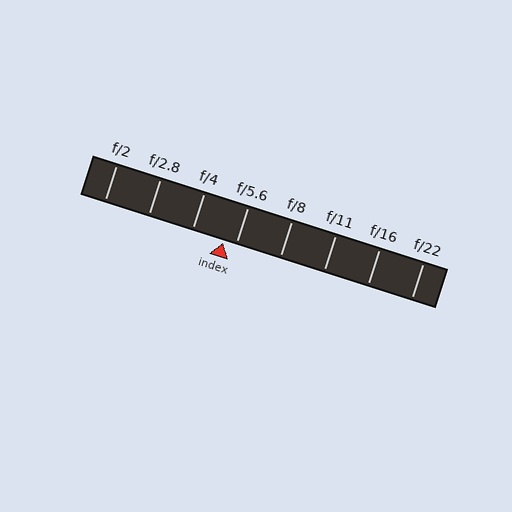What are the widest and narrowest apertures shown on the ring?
The widest aperture shown is f/2 and the narrowest is f/22.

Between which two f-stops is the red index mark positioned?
The index mark is between f/4 and f/5.6.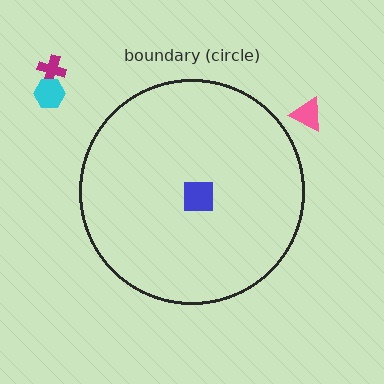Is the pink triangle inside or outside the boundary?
Outside.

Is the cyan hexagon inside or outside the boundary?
Outside.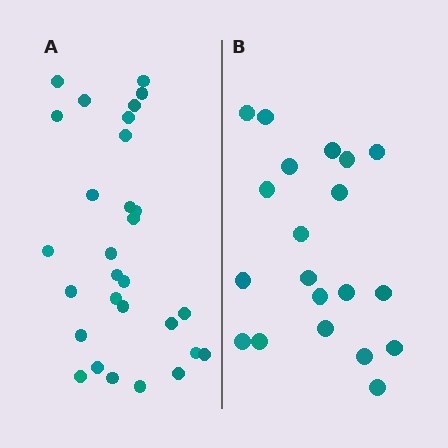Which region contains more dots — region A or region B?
Region A (the left region) has more dots.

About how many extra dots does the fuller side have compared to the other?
Region A has roughly 8 or so more dots than region B.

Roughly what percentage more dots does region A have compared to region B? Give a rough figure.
About 45% more.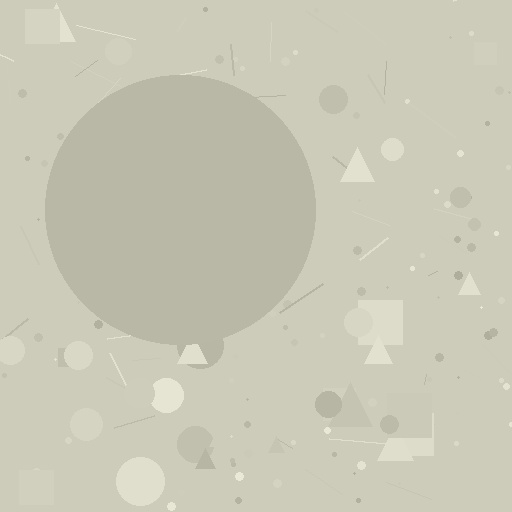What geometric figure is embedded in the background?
A circle is embedded in the background.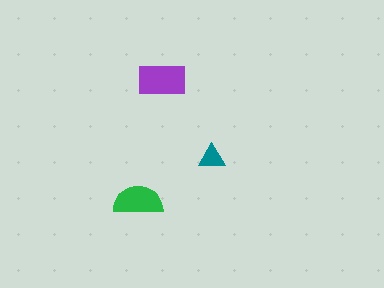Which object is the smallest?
The teal triangle.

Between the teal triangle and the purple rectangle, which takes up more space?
The purple rectangle.